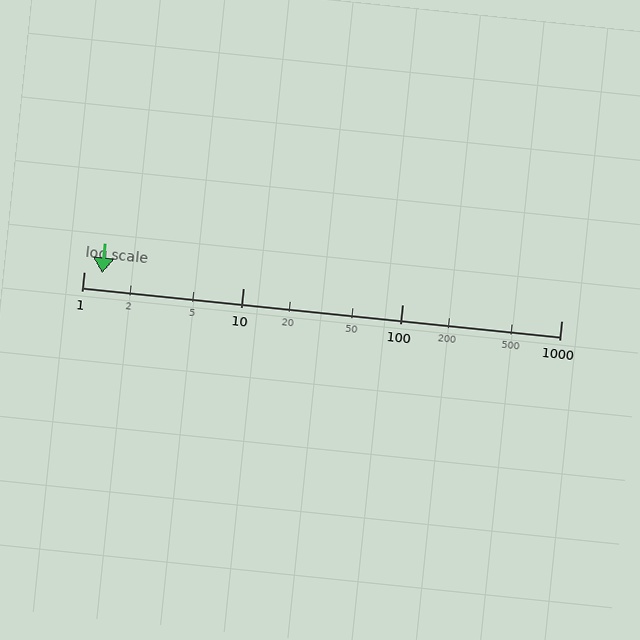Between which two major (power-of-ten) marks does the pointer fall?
The pointer is between 1 and 10.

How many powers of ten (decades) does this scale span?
The scale spans 3 decades, from 1 to 1000.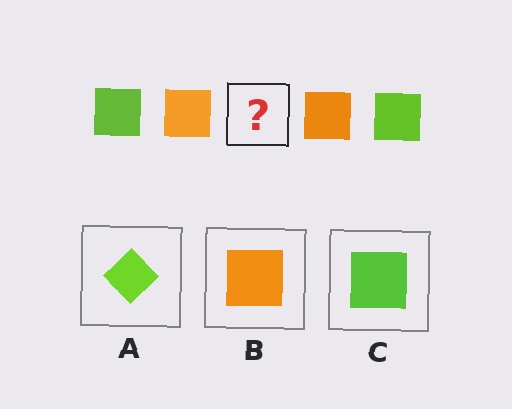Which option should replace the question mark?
Option C.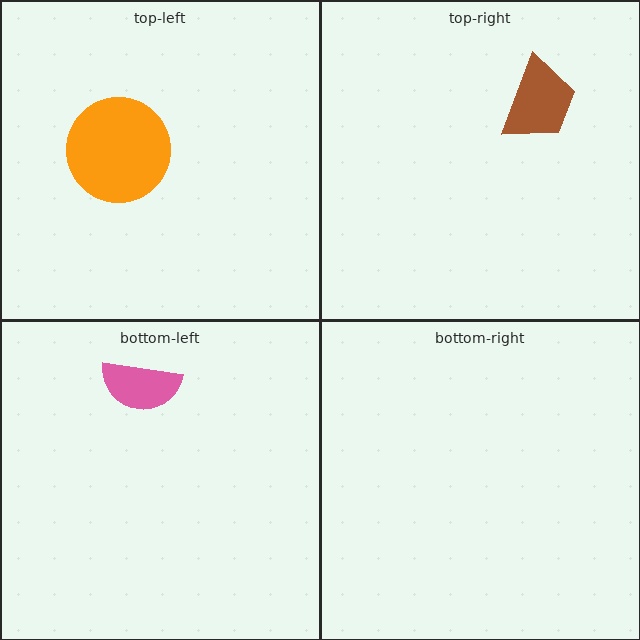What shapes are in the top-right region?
The brown trapezoid.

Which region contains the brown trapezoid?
The top-right region.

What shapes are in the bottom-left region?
The pink semicircle.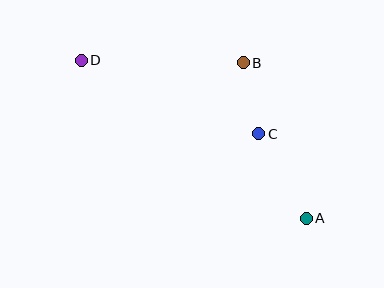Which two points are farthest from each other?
Points A and D are farthest from each other.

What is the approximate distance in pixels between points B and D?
The distance between B and D is approximately 162 pixels.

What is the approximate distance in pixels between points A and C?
The distance between A and C is approximately 97 pixels.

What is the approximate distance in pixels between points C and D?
The distance between C and D is approximately 192 pixels.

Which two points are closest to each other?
Points B and C are closest to each other.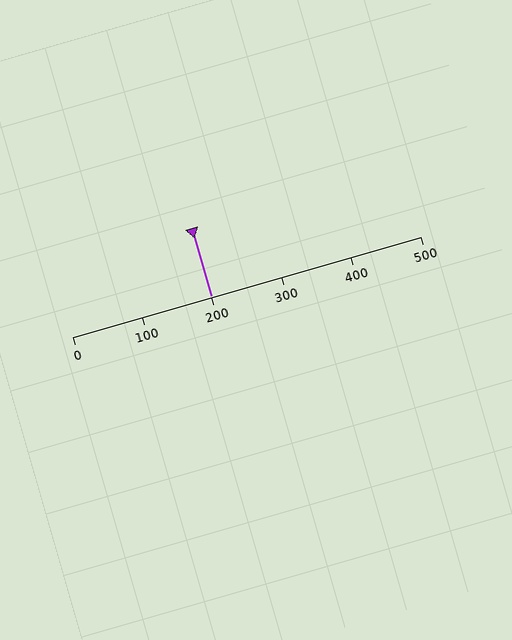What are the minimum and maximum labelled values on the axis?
The axis runs from 0 to 500.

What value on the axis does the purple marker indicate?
The marker indicates approximately 200.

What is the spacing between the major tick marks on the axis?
The major ticks are spaced 100 apart.